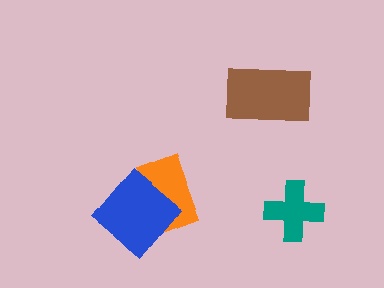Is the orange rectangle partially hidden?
Yes, it is partially covered by another shape.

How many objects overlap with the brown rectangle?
0 objects overlap with the brown rectangle.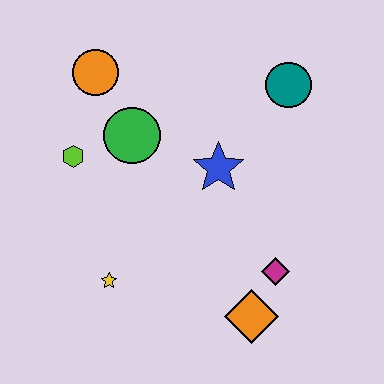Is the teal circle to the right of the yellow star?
Yes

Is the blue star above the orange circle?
No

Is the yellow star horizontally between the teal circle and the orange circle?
Yes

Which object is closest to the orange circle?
The green circle is closest to the orange circle.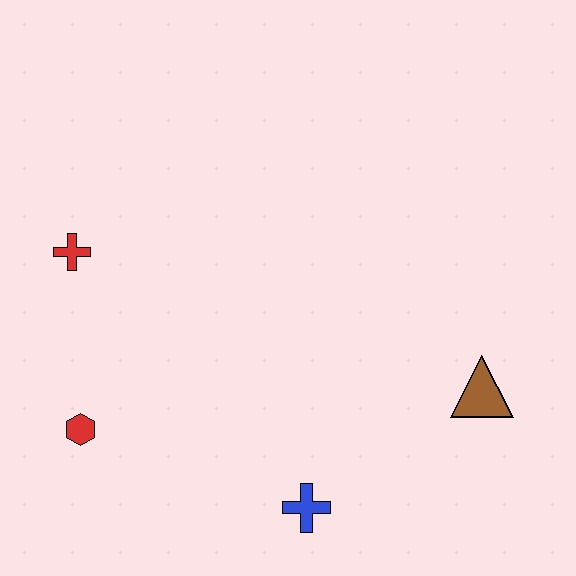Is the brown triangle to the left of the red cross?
No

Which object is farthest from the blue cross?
The red cross is farthest from the blue cross.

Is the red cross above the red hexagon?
Yes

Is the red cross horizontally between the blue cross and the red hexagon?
No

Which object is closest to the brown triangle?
The blue cross is closest to the brown triangle.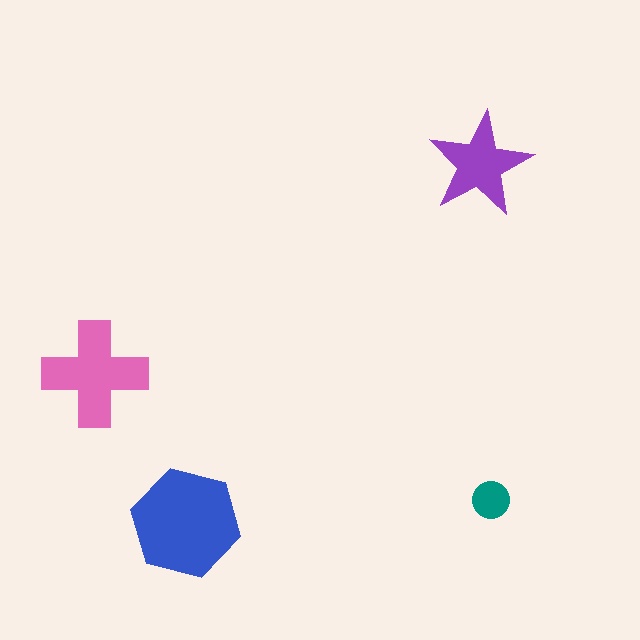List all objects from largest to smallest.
The blue hexagon, the pink cross, the purple star, the teal circle.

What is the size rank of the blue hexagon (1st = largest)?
1st.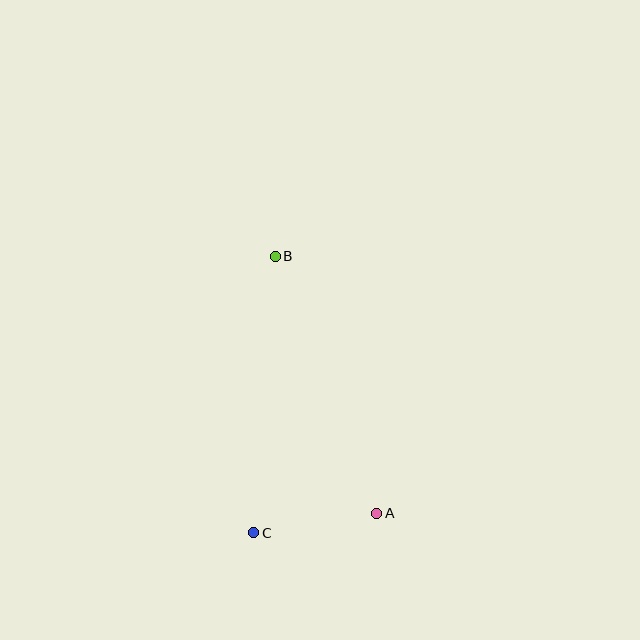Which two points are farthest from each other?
Points B and C are farthest from each other.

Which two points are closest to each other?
Points A and C are closest to each other.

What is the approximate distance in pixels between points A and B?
The distance between A and B is approximately 276 pixels.